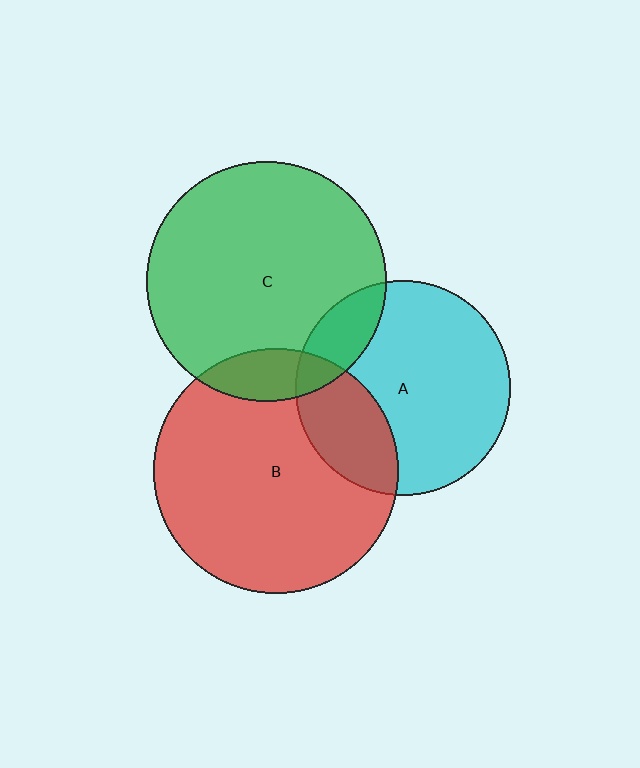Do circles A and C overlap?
Yes.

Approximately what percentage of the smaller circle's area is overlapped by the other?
Approximately 15%.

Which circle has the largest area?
Circle B (red).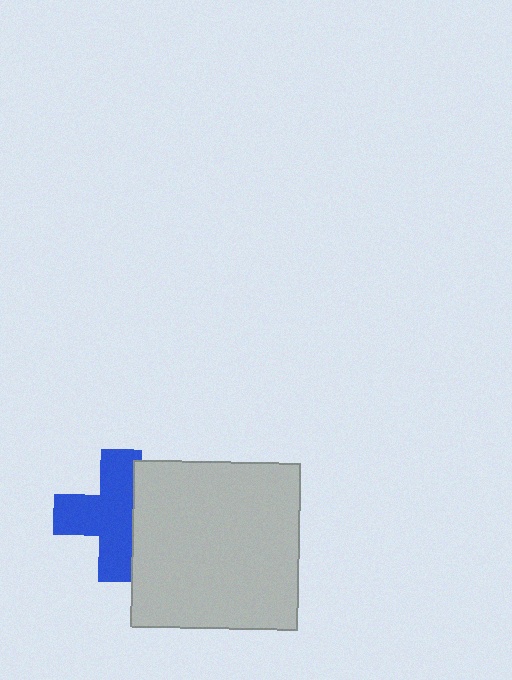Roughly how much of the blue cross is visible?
Most of it is visible (roughly 68%).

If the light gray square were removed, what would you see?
You would see the complete blue cross.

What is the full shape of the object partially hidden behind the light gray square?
The partially hidden object is a blue cross.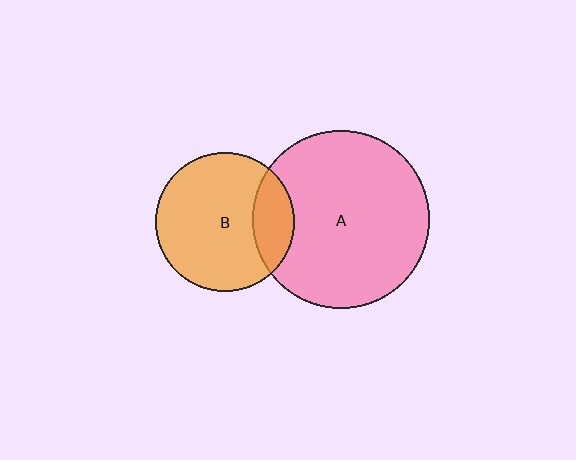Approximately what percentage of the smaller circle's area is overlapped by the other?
Approximately 20%.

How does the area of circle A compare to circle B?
Approximately 1.6 times.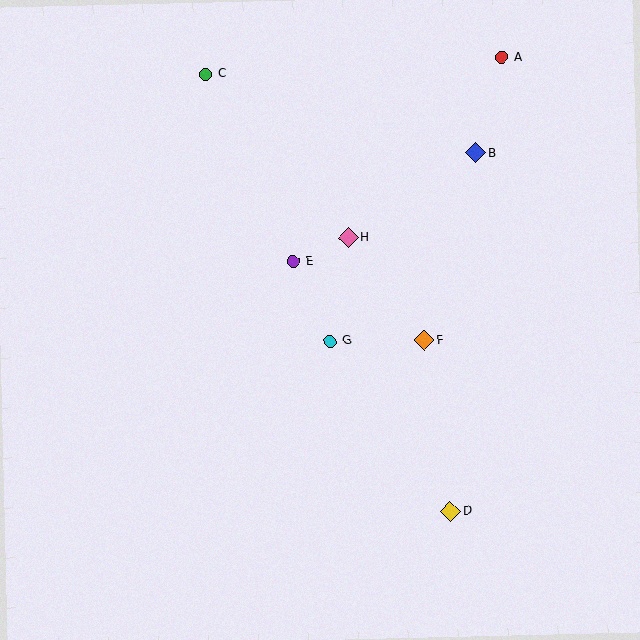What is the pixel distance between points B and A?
The distance between B and A is 99 pixels.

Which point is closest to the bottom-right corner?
Point D is closest to the bottom-right corner.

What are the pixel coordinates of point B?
Point B is at (476, 153).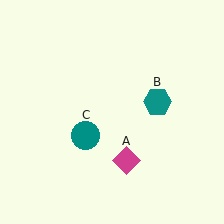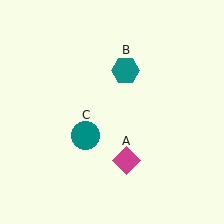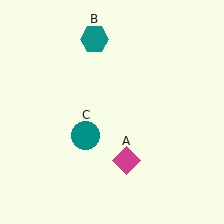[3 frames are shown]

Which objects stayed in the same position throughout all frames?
Magenta diamond (object A) and teal circle (object C) remained stationary.